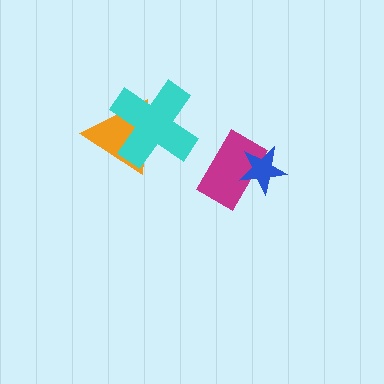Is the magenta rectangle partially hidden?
Yes, it is partially covered by another shape.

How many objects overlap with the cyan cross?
1 object overlaps with the cyan cross.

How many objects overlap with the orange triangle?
1 object overlaps with the orange triangle.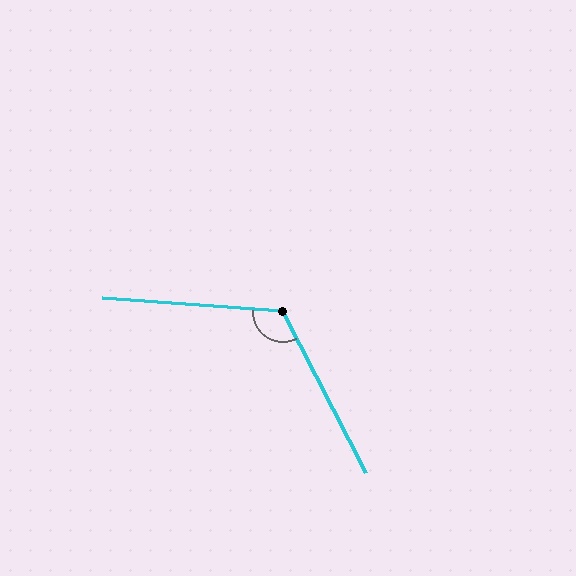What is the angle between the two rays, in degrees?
Approximately 122 degrees.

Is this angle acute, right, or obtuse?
It is obtuse.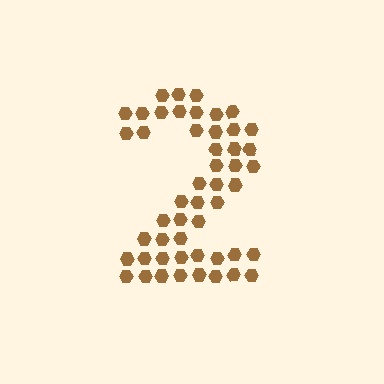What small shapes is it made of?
It is made of small hexagons.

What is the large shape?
The large shape is the digit 2.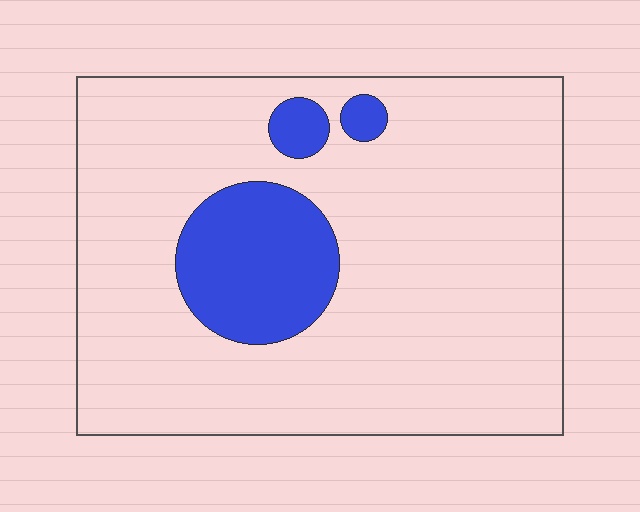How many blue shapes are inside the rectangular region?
3.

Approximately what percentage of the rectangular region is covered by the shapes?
Approximately 15%.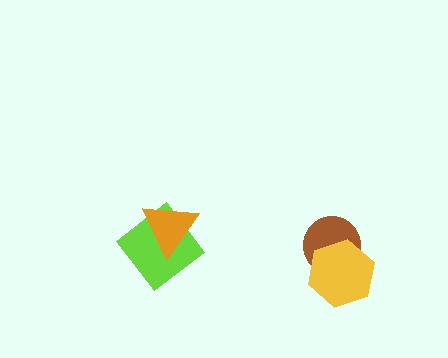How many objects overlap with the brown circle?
1 object overlaps with the brown circle.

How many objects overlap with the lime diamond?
1 object overlaps with the lime diamond.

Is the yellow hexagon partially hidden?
No, no other shape covers it.